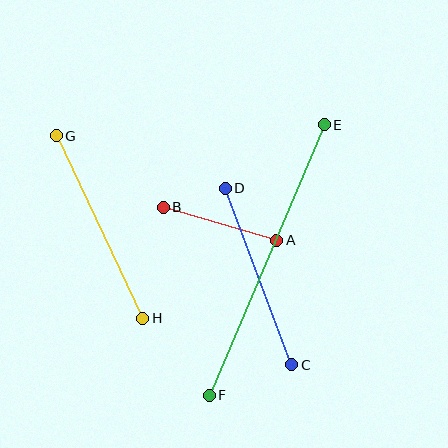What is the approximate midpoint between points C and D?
The midpoint is at approximately (258, 277) pixels.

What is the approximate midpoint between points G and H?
The midpoint is at approximately (100, 227) pixels.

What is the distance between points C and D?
The distance is approximately 188 pixels.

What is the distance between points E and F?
The distance is approximately 294 pixels.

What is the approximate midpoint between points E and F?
The midpoint is at approximately (267, 260) pixels.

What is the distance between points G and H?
The distance is approximately 202 pixels.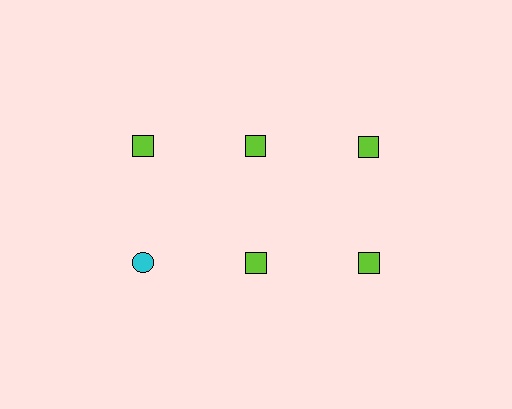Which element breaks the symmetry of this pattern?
The cyan circle in the second row, leftmost column breaks the symmetry. All other shapes are lime squares.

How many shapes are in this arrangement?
There are 6 shapes arranged in a grid pattern.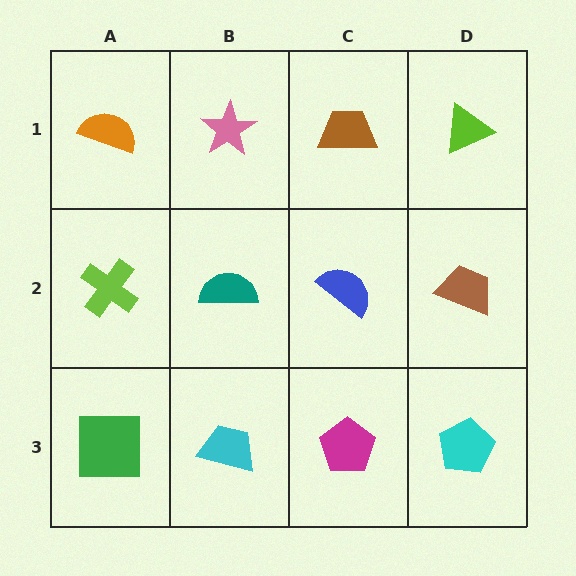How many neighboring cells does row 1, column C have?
3.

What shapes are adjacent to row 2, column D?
A lime triangle (row 1, column D), a cyan pentagon (row 3, column D), a blue semicircle (row 2, column C).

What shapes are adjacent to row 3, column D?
A brown trapezoid (row 2, column D), a magenta pentagon (row 3, column C).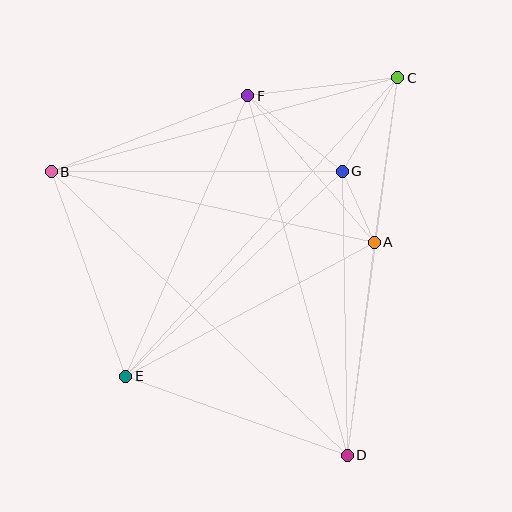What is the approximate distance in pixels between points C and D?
The distance between C and D is approximately 381 pixels.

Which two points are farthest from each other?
Points B and D are farthest from each other.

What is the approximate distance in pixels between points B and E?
The distance between B and E is approximately 217 pixels.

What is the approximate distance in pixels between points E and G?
The distance between E and G is approximately 298 pixels.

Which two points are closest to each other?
Points A and G are closest to each other.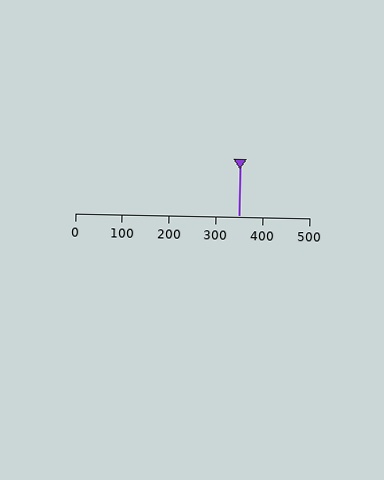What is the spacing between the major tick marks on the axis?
The major ticks are spaced 100 apart.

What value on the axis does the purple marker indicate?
The marker indicates approximately 350.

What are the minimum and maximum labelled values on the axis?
The axis runs from 0 to 500.